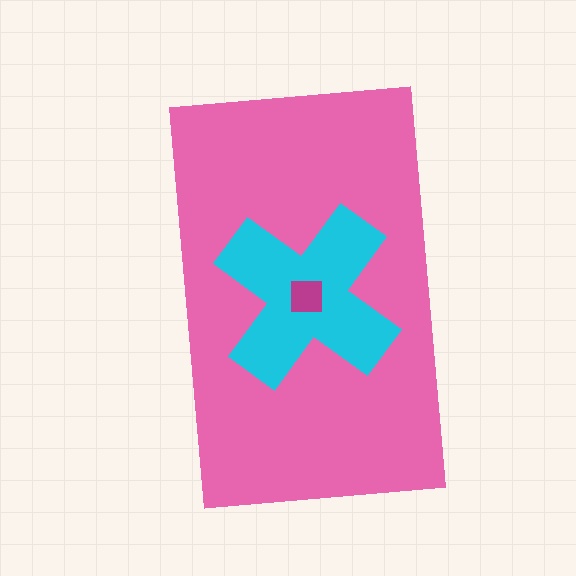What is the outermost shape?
The pink rectangle.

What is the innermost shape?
The magenta square.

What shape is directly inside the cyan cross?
The magenta square.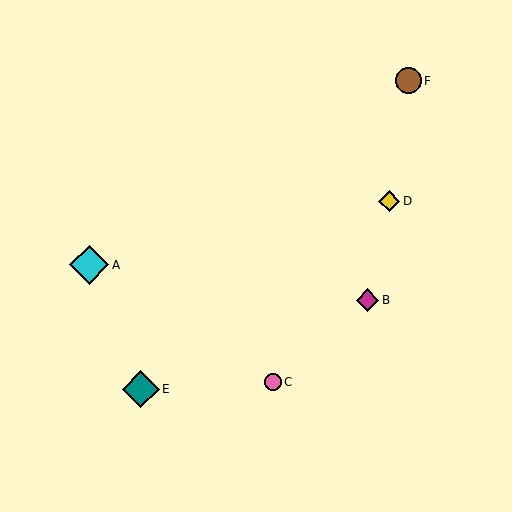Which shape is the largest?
The cyan diamond (labeled A) is the largest.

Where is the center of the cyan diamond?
The center of the cyan diamond is at (89, 265).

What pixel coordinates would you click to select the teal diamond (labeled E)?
Click at (141, 389) to select the teal diamond E.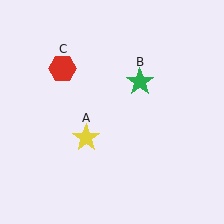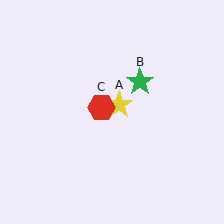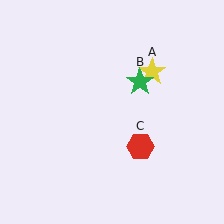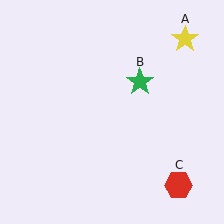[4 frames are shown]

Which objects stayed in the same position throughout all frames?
Green star (object B) remained stationary.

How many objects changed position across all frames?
2 objects changed position: yellow star (object A), red hexagon (object C).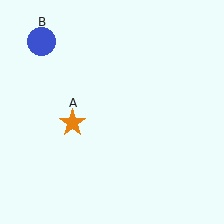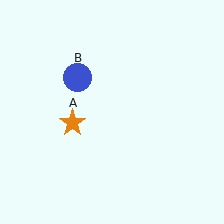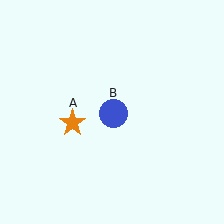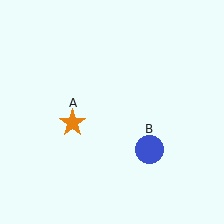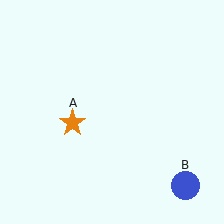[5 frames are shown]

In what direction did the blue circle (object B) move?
The blue circle (object B) moved down and to the right.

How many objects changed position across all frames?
1 object changed position: blue circle (object B).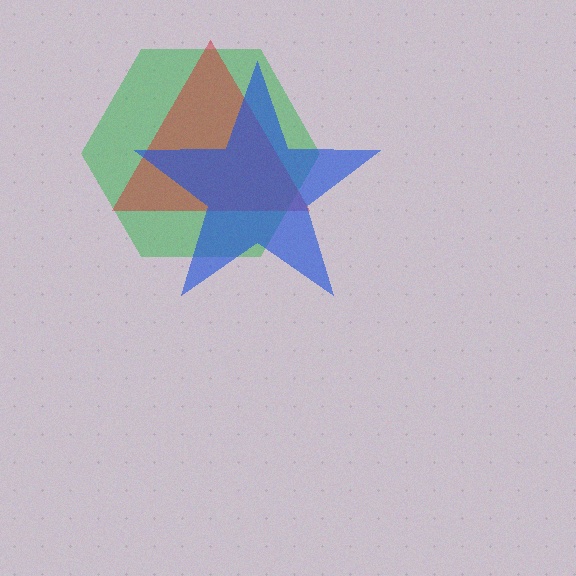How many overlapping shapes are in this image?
There are 3 overlapping shapes in the image.